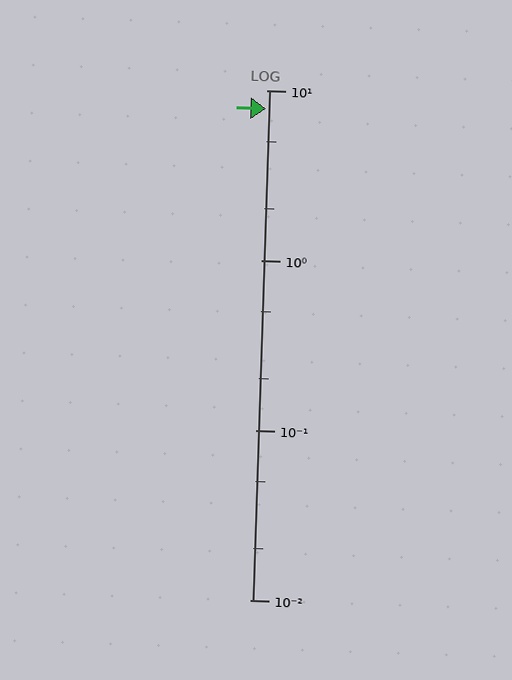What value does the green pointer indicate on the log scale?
The pointer indicates approximately 7.8.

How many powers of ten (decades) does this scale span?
The scale spans 3 decades, from 0.01 to 10.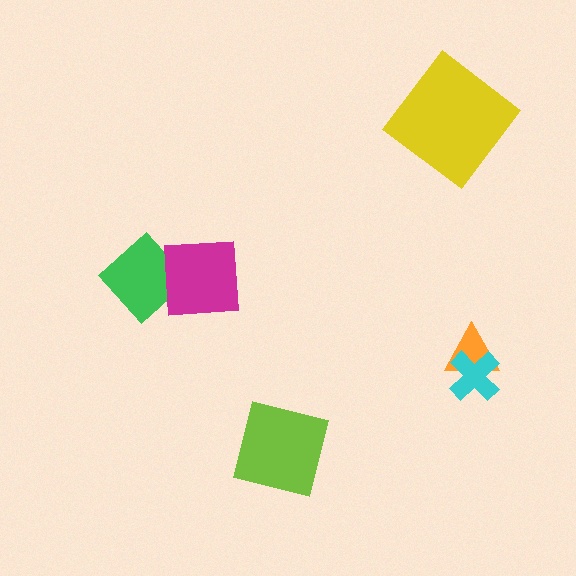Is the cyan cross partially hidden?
No, no other shape covers it.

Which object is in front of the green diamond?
The magenta square is in front of the green diamond.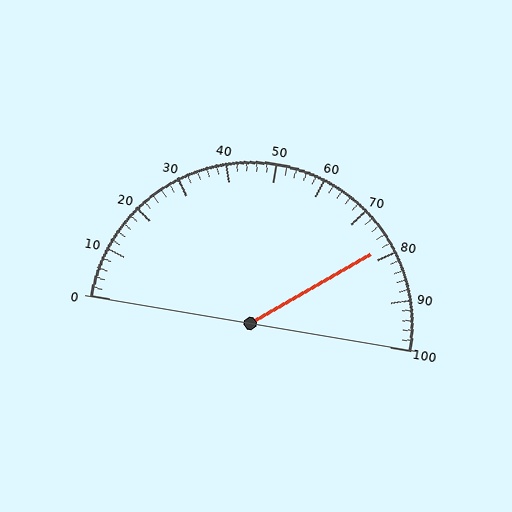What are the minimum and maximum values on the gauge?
The gauge ranges from 0 to 100.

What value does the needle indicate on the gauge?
The needle indicates approximately 78.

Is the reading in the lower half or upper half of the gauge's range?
The reading is in the upper half of the range (0 to 100).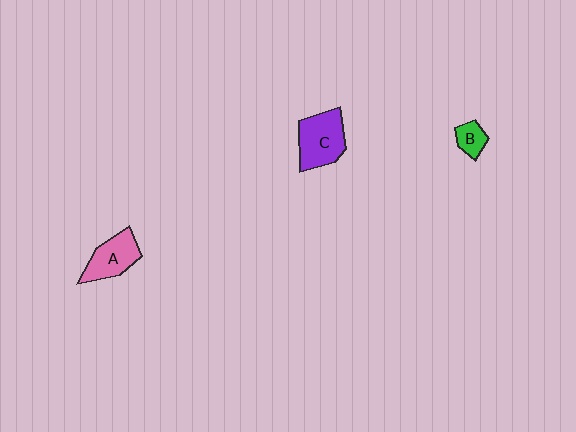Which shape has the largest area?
Shape C (purple).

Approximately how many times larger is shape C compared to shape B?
Approximately 2.6 times.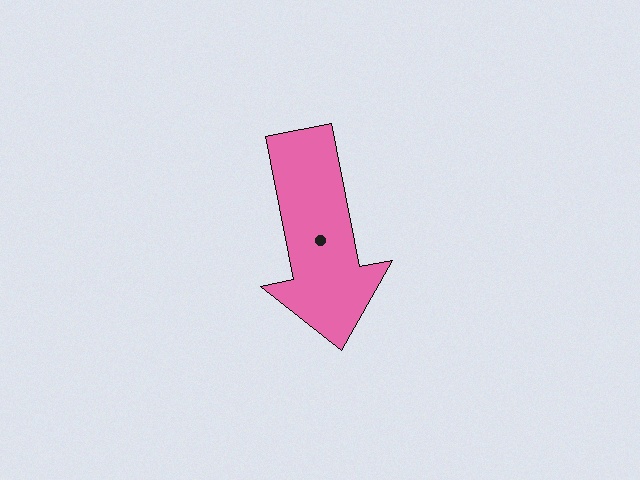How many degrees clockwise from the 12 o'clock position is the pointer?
Approximately 169 degrees.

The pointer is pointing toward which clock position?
Roughly 6 o'clock.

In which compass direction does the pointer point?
South.